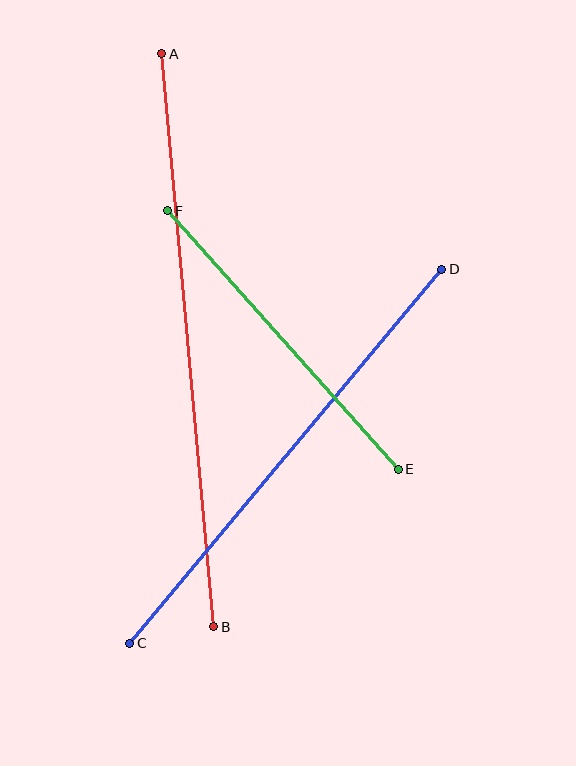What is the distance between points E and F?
The distance is approximately 346 pixels.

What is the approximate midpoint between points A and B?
The midpoint is at approximately (188, 340) pixels.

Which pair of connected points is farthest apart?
Points A and B are farthest apart.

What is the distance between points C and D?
The distance is approximately 487 pixels.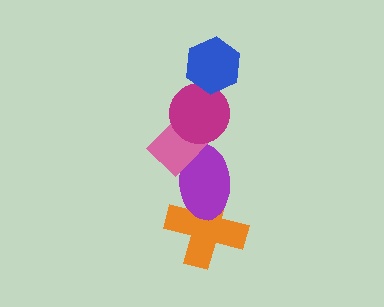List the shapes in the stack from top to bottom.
From top to bottom: the blue hexagon, the magenta circle, the pink rectangle, the purple ellipse, the orange cross.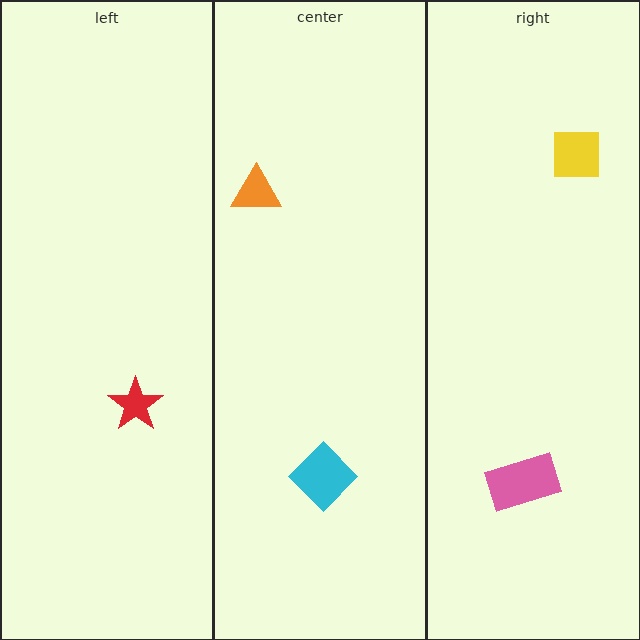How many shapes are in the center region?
2.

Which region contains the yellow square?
The right region.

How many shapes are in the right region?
2.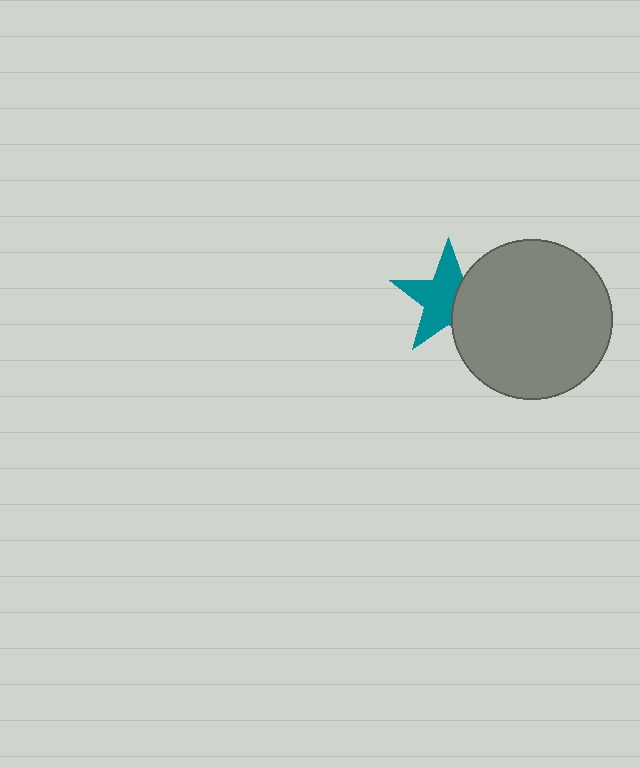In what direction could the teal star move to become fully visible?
The teal star could move left. That would shift it out from behind the gray circle entirely.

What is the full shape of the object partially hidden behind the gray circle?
The partially hidden object is a teal star.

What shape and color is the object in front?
The object in front is a gray circle.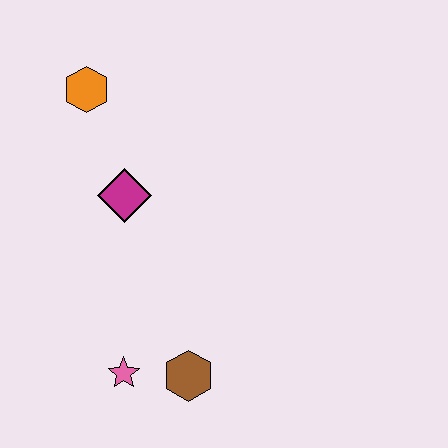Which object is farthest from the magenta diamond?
The brown hexagon is farthest from the magenta diamond.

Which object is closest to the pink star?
The brown hexagon is closest to the pink star.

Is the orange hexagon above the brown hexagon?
Yes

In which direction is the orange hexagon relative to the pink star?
The orange hexagon is above the pink star.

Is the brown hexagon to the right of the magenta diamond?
Yes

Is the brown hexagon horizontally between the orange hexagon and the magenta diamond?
No